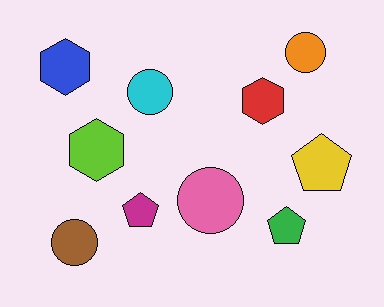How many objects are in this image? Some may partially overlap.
There are 10 objects.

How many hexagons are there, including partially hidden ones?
There are 3 hexagons.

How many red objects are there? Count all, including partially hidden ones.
There is 1 red object.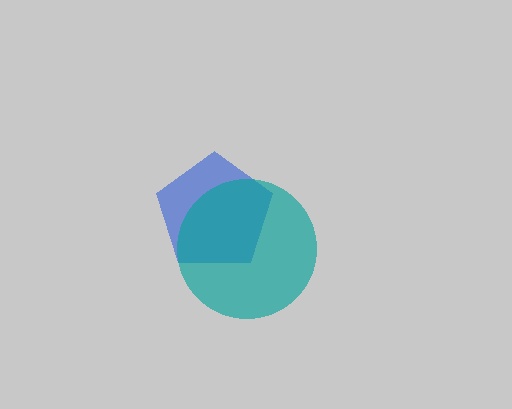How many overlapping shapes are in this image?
There are 2 overlapping shapes in the image.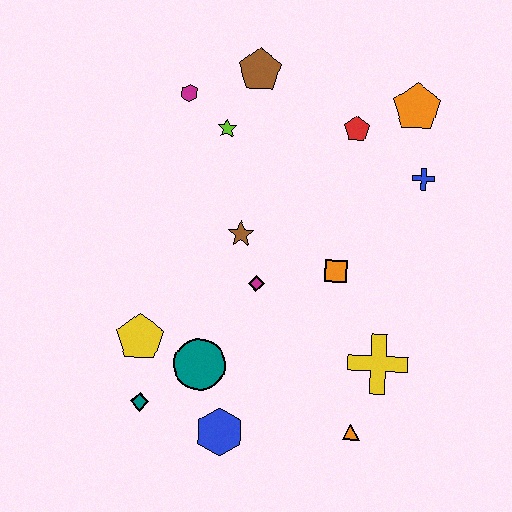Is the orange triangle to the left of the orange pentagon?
Yes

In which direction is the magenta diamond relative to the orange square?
The magenta diamond is to the left of the orange square.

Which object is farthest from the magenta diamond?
The orange pentagon is farthest from the magenta diamond.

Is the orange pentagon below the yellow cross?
No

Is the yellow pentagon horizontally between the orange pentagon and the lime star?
No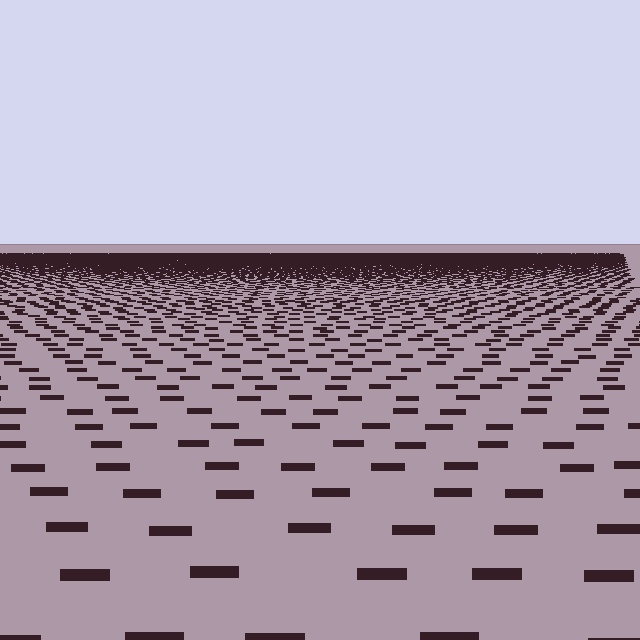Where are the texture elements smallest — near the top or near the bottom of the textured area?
Near the top.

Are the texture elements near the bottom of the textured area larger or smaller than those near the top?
Larger. Near the bottom, elements are closer to the viewer and appear at a bigger on-screen size.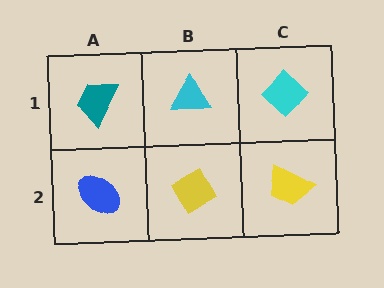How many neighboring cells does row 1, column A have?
2.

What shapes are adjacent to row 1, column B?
A yellow diamond (row 2, column B), a teal trapezoid (row 1, column A), a cyan diamond (row 1, column C).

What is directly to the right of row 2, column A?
A yellow diamond.